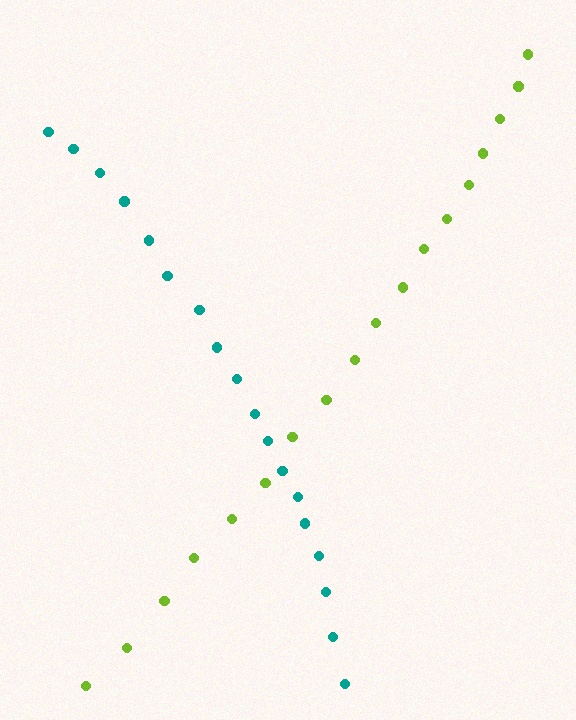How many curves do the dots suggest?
There are 2 distinct paths.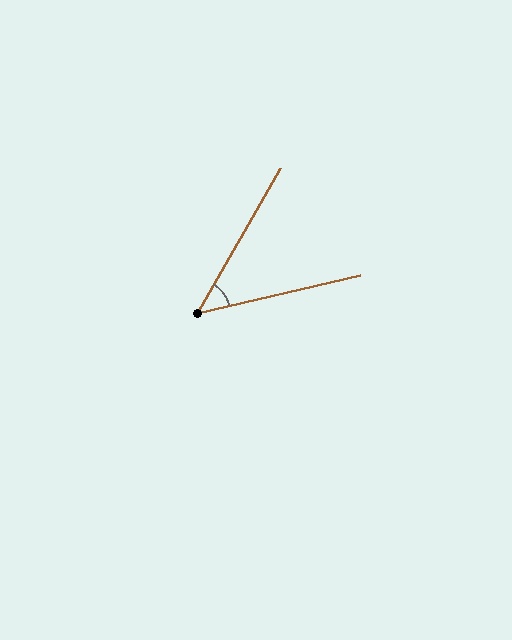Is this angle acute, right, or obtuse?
It is acute.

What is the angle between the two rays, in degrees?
Approximately 47 degrees.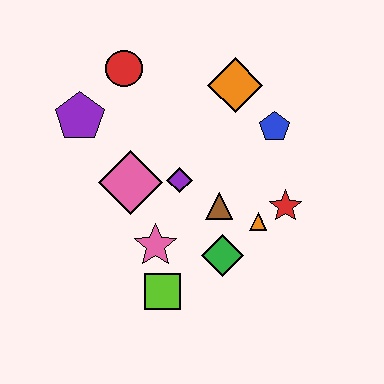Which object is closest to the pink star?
The lime square is closest to the pink star.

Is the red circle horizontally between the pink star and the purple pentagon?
Yes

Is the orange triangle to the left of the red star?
Yes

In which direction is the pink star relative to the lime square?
The pink star is above the lime square.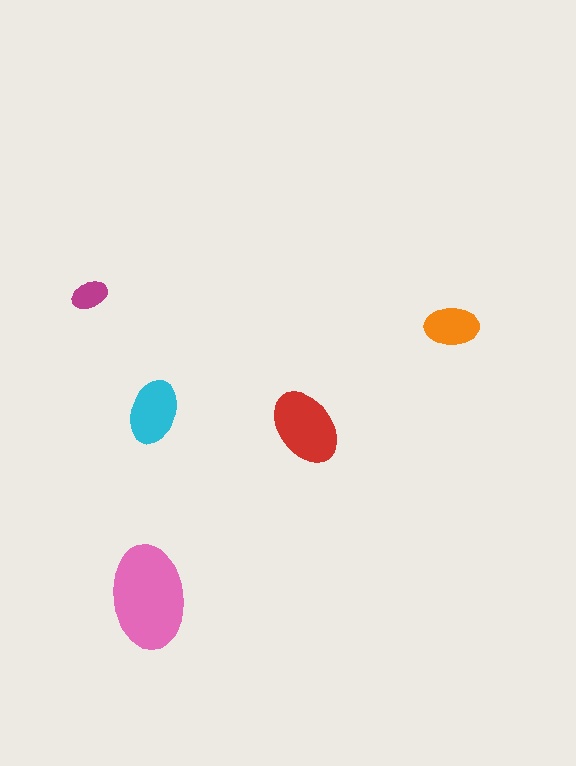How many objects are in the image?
There are 5 objects in the image.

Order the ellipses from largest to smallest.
the pink one, the red one, the cyan one, the orange one, the magenta one.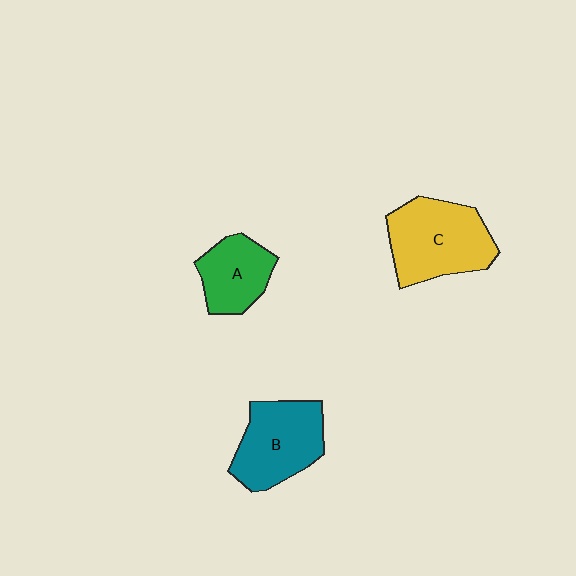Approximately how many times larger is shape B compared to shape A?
Approximately 1.4 times.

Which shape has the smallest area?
Shape A (green).